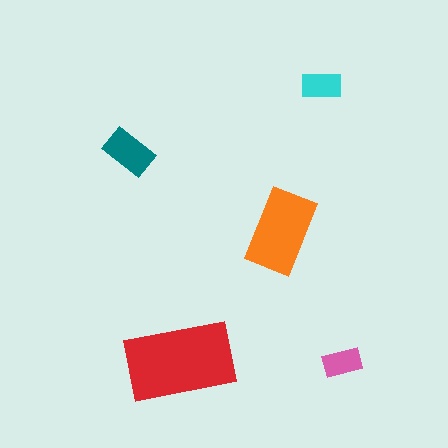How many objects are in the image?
There are 5 objects in the image.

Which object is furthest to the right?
The pink rectangle is rightmost.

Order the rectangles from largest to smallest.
the red one, the orange one, the teal one, the cyan one, the pink one.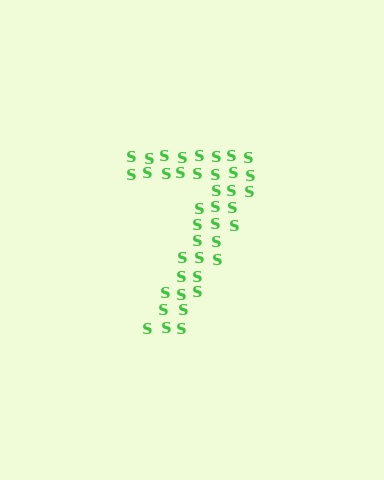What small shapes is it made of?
It is made of small letter S's.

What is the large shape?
The large shape is the digit 7.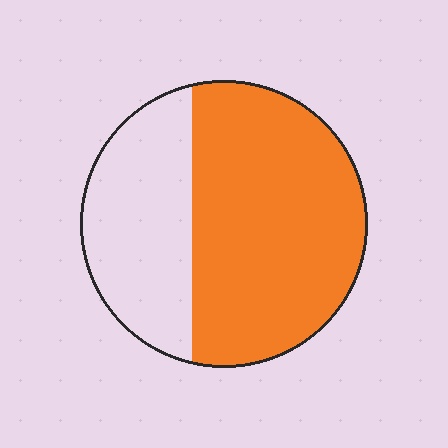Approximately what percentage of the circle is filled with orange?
Approximately 65%.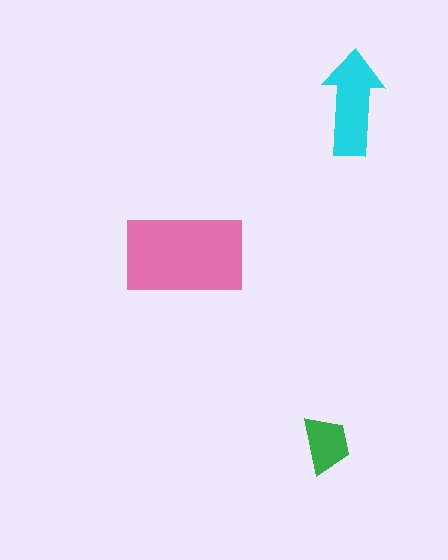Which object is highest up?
The cyan arrow is topmost.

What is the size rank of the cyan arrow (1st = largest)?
2nd.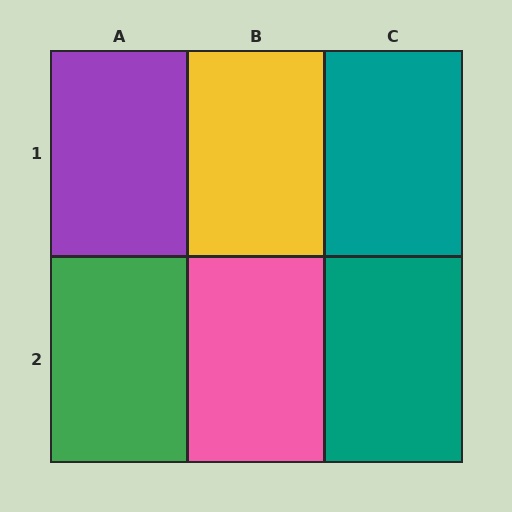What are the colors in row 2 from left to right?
Green, pink, teal.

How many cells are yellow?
1 cell is yellow.